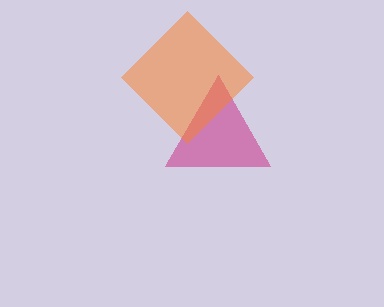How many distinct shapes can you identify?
There are 2 distinct shapes: a magenta triangle, an orange diamond.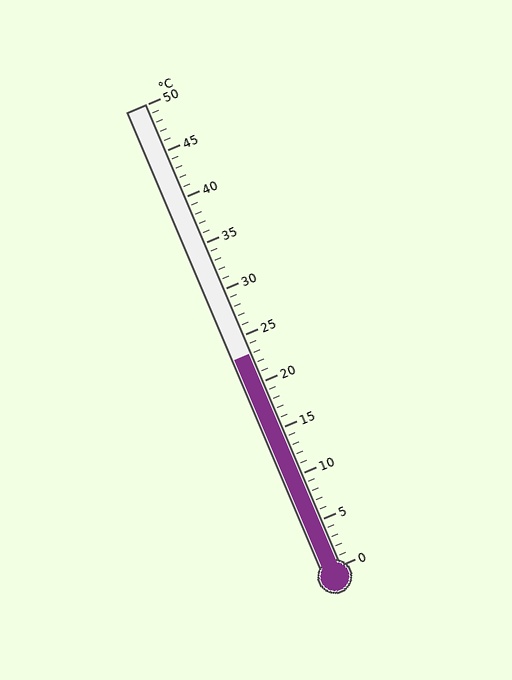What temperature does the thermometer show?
The thermometer shows approximately 23°C.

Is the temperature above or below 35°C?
The temperature is below 35°C.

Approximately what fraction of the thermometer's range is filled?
The thermometer is filled to approximately 45% of its range.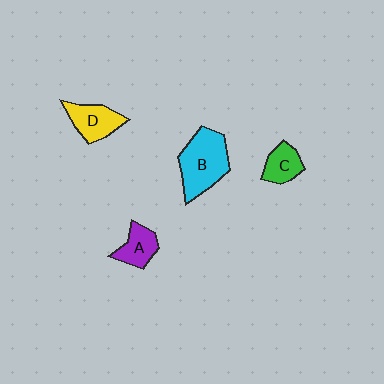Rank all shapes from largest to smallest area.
From largest to smallest: B (cyan), D (yellow), A (purple), C (green).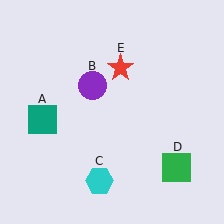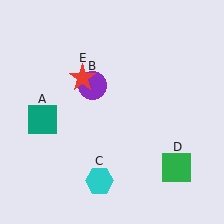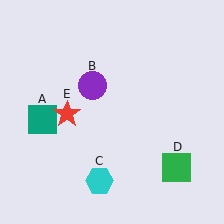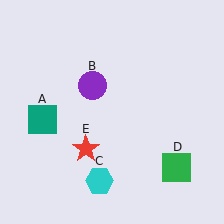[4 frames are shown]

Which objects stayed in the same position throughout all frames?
Teal square (object A) and purple circle (object B) and cyan hexagon (object C) and green square (object D) remained stationary.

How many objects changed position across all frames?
1 object changed position: red star (object E).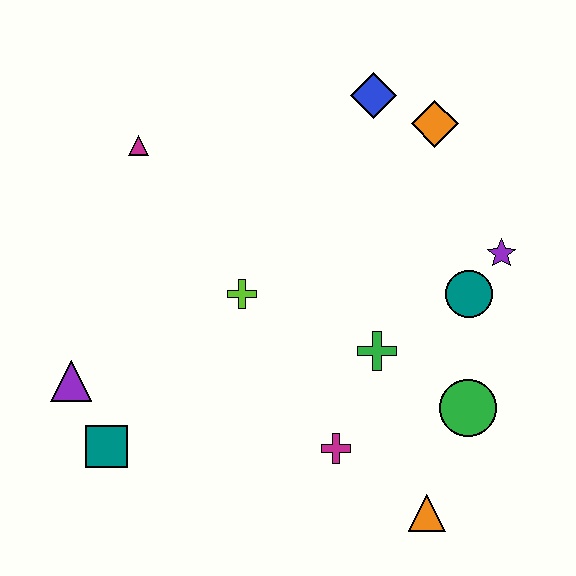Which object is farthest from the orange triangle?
The magenta triangle is farthest from the orange triangle.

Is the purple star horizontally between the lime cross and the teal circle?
No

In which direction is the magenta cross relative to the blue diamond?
The magenta cross is below the blue diamond.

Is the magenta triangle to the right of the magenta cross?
No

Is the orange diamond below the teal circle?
No